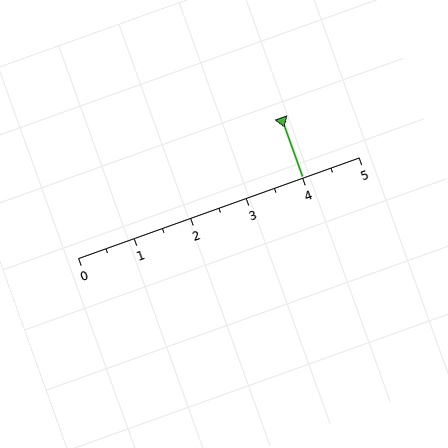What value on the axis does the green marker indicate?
The marker indicates approximately 4.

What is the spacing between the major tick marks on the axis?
The major ticks are spaced 1 apart.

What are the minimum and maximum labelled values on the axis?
The axis runs from 0 to 5.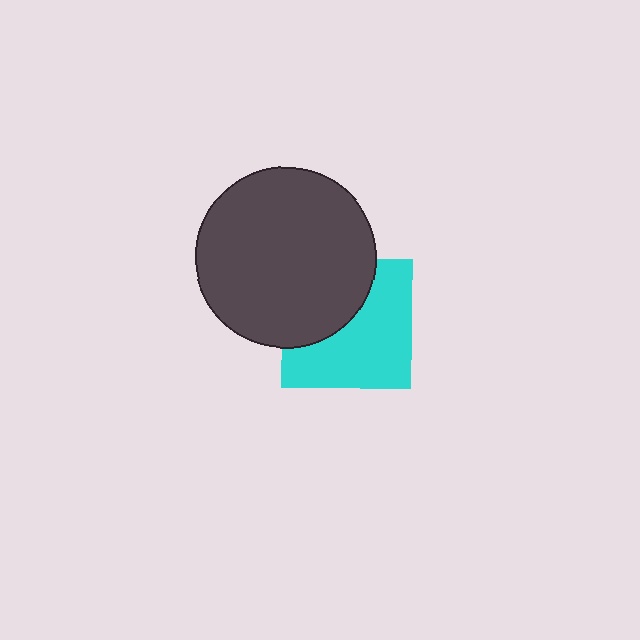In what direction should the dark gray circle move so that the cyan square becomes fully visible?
The dark gray circle should move toward the upper-left. That is the shortest direction to clear the overlap and leave the cyan square fully visible.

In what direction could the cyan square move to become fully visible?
The cyan square could move toward the lower-right. That would shift it out from behind the dark gray circle entirely.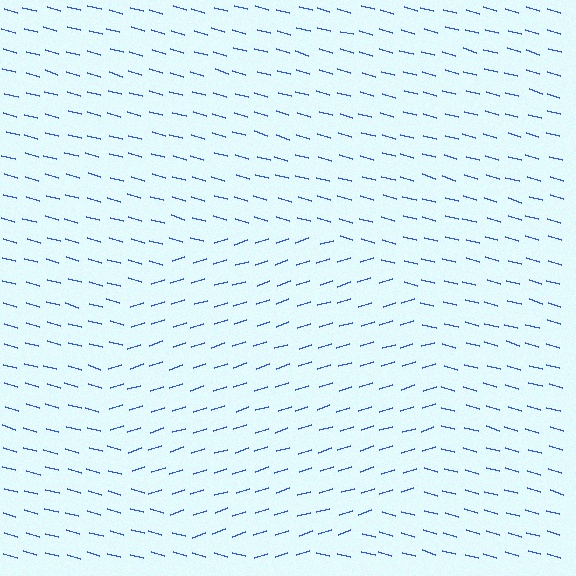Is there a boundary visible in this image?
Yes, there is a texture boundary formed by a change in line orientation.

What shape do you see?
I see a circle.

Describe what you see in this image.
The image is filled with small blue line segments. A circle region in the image has lines oriented differently from the surrounding lines, creating a visible texture boundary.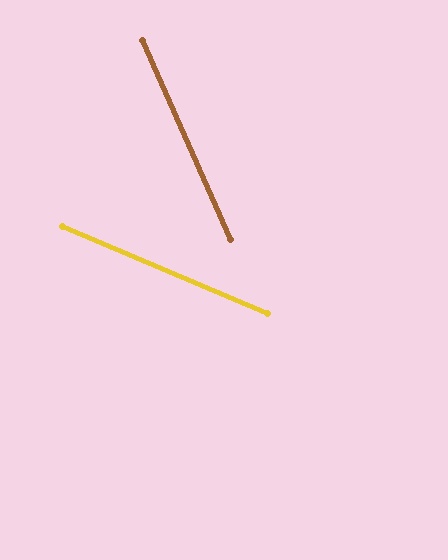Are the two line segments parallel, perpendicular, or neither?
Neither parallel nor perpendicular — they differ by about 43°.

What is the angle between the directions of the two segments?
Approximately 43 degrees.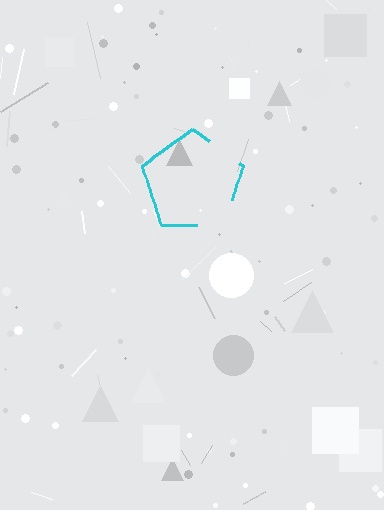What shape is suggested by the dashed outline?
The dashed outline suggests a pentagon.